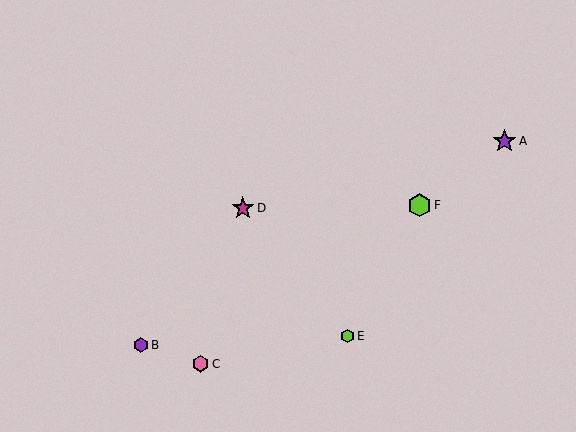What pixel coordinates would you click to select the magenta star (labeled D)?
Click at (243, 208) to select the magenta star D.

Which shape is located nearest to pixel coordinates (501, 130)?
The purple star (labeled A) at (504, 141) is nearest to that location.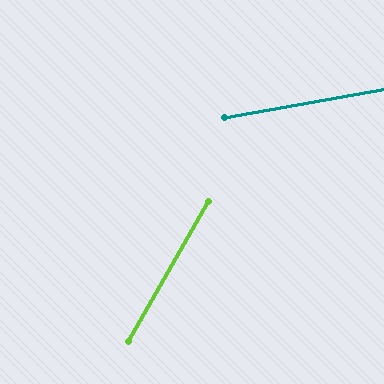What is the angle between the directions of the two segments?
Approximately 50 degrees.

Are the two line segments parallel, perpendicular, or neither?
Neither parallel nor perpendicular — they differ by about 50°.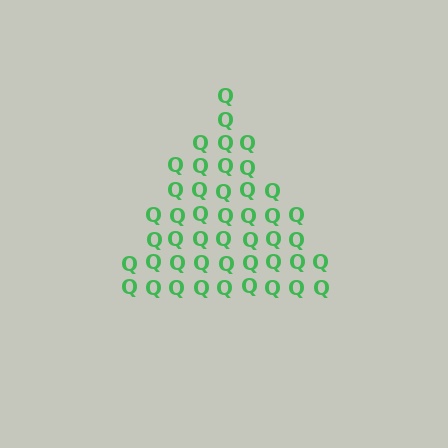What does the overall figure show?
The overall figure shows a triangle.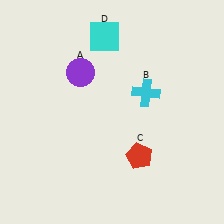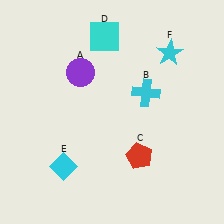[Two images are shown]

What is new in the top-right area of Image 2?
A cyan star (F) was added in the top-right area of Image 2.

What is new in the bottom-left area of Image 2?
A cyan diamond (E) was added in the bottom-left area of Image 2.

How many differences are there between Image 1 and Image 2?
There are 2 differences between the two images.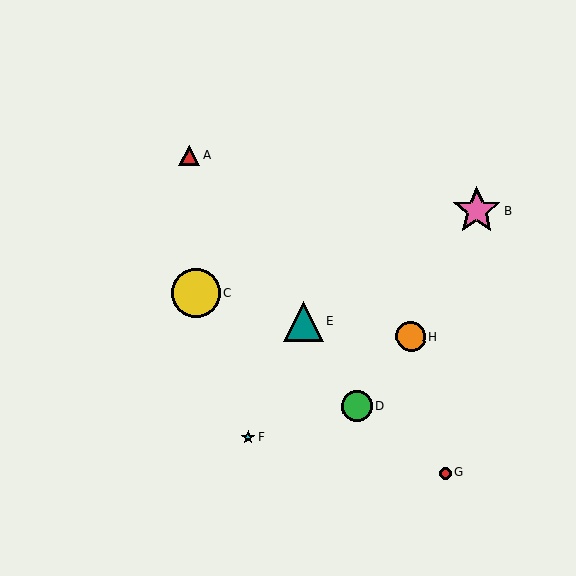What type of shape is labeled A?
Shape A is a red triangle.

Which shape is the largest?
The pink star (labeled B) is the largest.